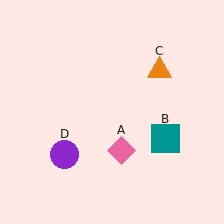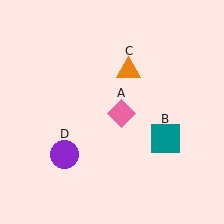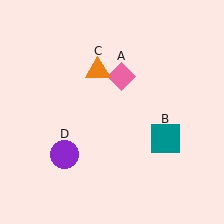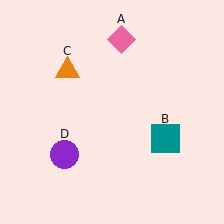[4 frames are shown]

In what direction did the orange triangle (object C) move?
The orange triangle (object C) moved left.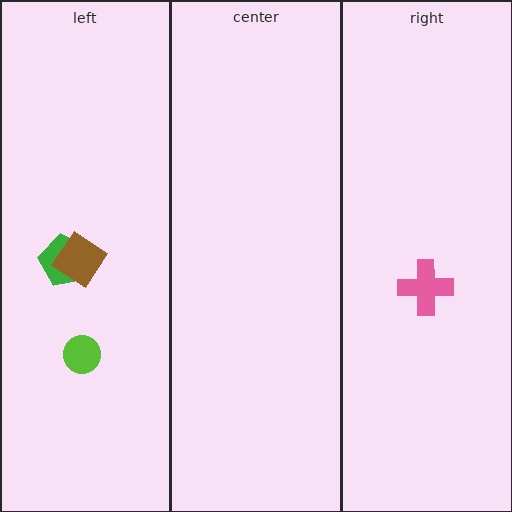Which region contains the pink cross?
The right region.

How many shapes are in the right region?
1.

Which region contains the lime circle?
The left region.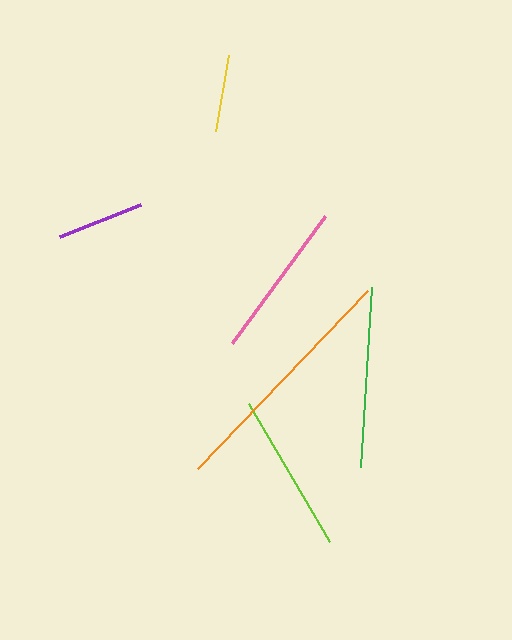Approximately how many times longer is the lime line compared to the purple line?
The lime line is approximately 1.8 times the length of the purple line.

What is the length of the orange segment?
The orange segment is approximately 247 pixels long.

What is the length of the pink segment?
The pink segment is approximately 157 pixels long.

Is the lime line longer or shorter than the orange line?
The orange line is longer than the lime line.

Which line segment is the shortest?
The yellow line is the shortest at approximately 77 pixels.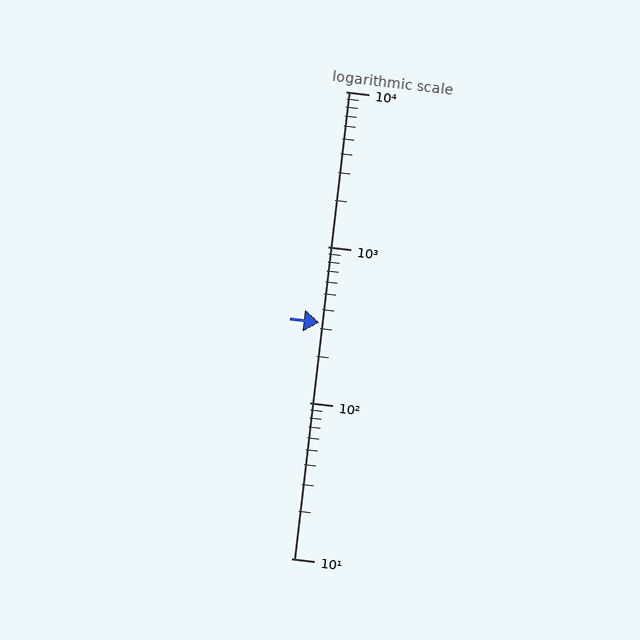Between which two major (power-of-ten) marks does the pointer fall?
The pointer is between 100 and 1000.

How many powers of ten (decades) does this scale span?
The scale spans 3 decades, from 10 to 10000.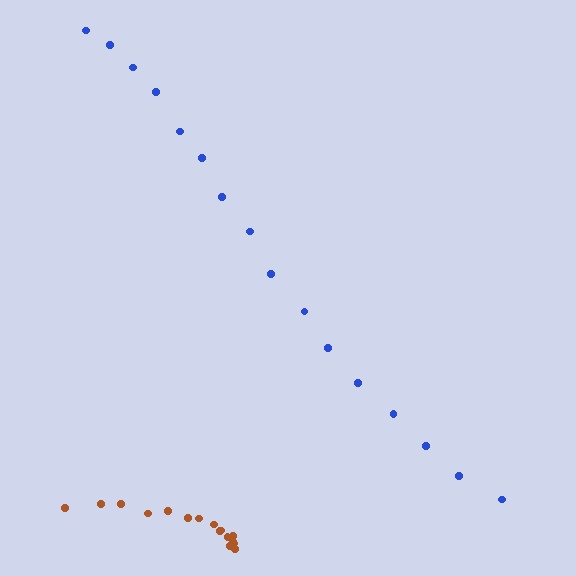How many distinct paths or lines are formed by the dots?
There are 2 distinct paths.